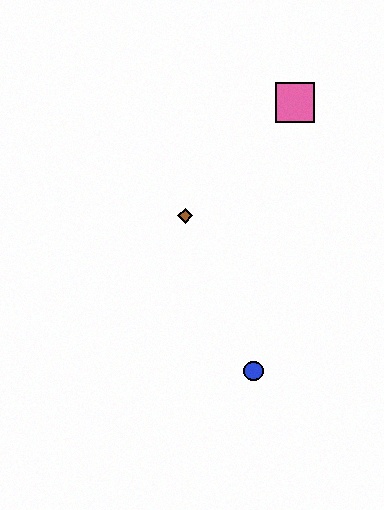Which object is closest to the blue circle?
The brown diamond is closest to the blue circle.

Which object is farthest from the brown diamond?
The blue circle is farthest from the brown diamond.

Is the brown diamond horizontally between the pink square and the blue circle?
No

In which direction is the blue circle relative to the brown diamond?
The blue circle is below the brown diamond.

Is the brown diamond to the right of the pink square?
No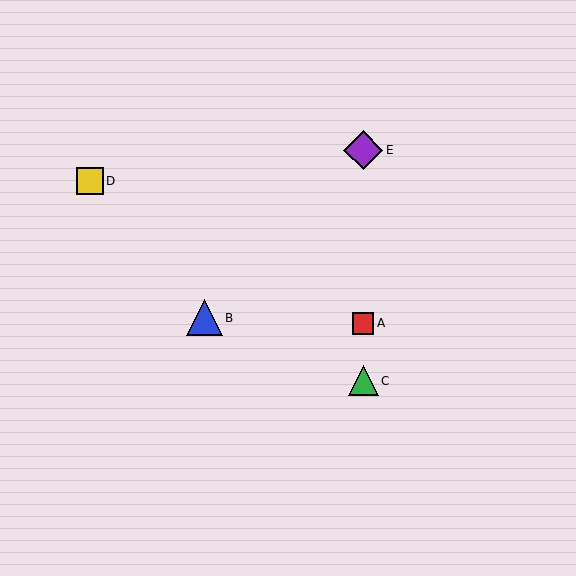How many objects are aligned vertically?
3 objects (A, C, E) are aligned vertically.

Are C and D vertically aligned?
No, C is at x≈363 and D is at x≈90.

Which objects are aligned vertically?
Objects A, C, E are aligned vertically.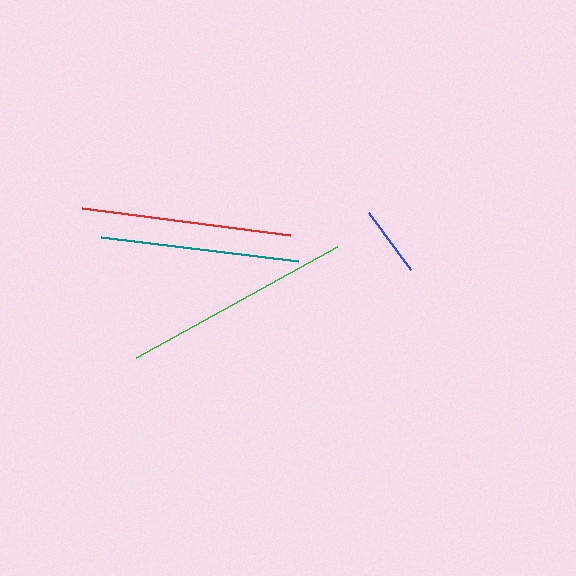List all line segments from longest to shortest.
From longest to shortest: green, red, teal, blue.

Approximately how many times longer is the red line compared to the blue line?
The red line is approximately 3.0 times the length of the blue line.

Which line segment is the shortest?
The blue line is the shortest at approximately 70 pixels.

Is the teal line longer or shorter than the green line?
The green line is longer than the teal line.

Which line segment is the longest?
The green line is the longest at approximately 230 pixels.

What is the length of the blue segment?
The blue segment is approximately 70 pixels long.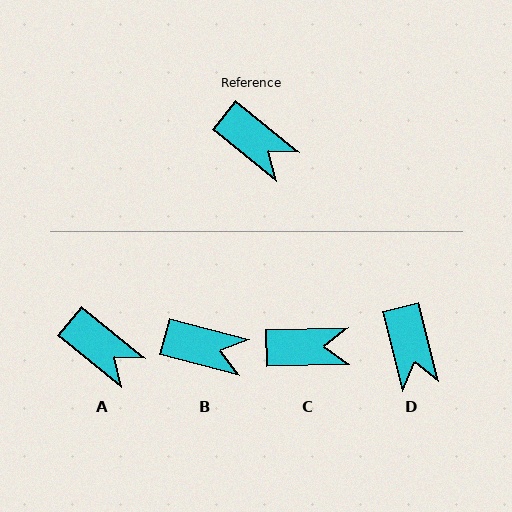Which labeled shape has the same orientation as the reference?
A.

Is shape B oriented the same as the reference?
No, it is off by about 24 degrees.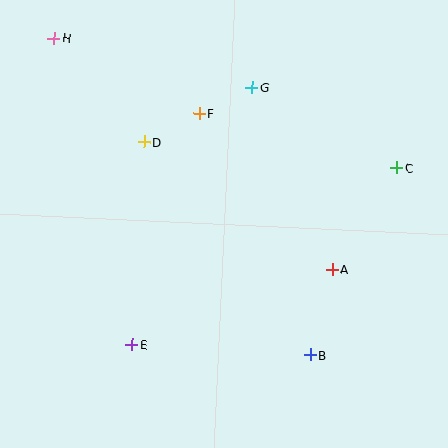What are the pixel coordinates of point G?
Point G is at (252, 88).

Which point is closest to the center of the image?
Point F at (199, 114) is closest to the center.